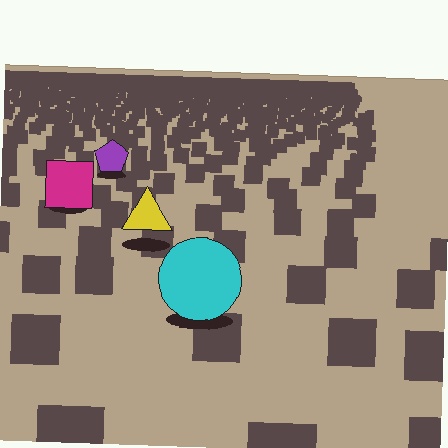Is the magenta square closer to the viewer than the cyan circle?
No. The cyan circle is closer — you can tell from the texture gradient: the ground texture is coarser near it.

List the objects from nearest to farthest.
From nearest to farthest: the cyan circle, the yellow triangle, the magenta square, the purple pentagon.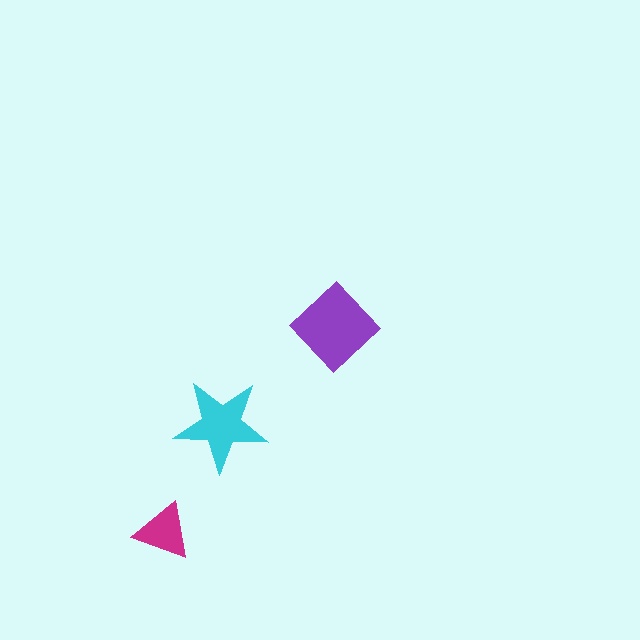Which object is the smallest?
The magenta triangle.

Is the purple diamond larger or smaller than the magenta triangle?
Larger.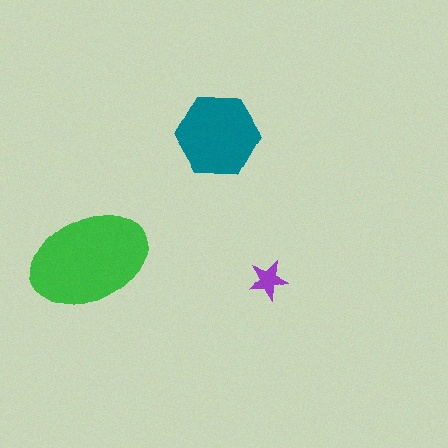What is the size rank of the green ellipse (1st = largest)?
1st.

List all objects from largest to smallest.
The green ellipse, the teal hexagon, the purple star.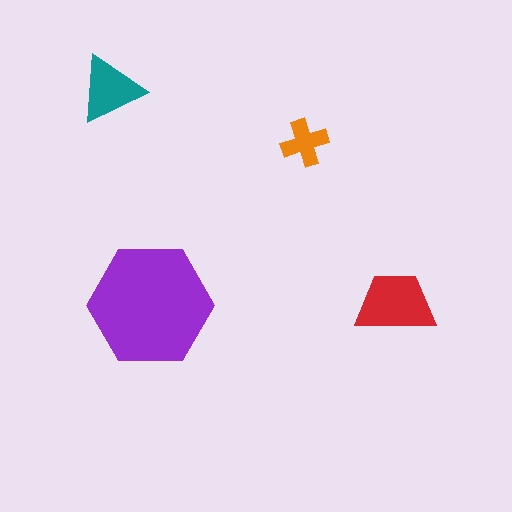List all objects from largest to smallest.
The purple hexagon, the red trapezoid, the teal triangle, the orange cross.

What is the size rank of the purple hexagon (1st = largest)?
1st.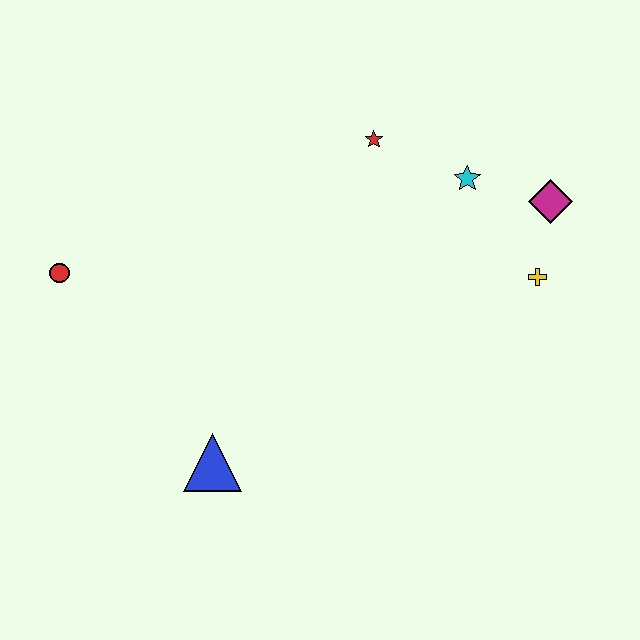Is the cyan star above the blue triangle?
Yes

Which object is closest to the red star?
The cyan star is closest to the red star.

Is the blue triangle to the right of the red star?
No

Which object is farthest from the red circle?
The magenta diamond is farthest from the red circle.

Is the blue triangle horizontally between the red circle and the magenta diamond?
Yes